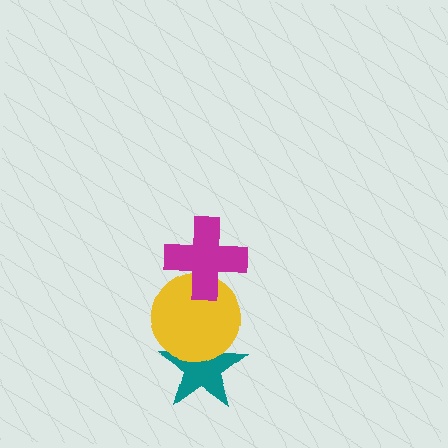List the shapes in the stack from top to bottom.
From top to bottom: the magenta cross, the yellow circle, the teal star.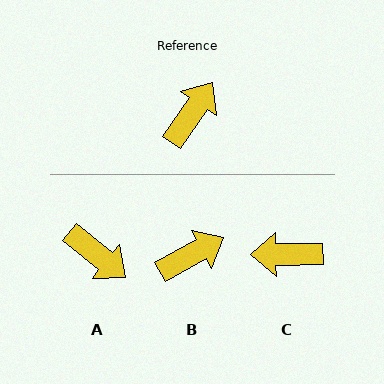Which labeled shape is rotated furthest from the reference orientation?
C, about 125 degrees away.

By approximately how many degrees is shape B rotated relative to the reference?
Approximately 28 degrees clockwise.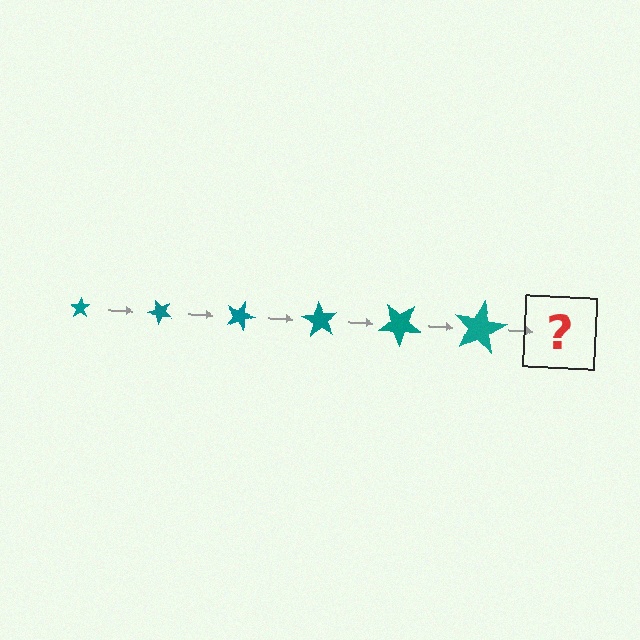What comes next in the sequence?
The next element should be a star, larger than the previous one and rotated 270 degrees from the start.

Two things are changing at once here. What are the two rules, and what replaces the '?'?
The two rules are that the star grows larger each step and it rotates 45 degrees each step. The '?' should be a star, larger than the previous one and rotated 270 degrees from the start.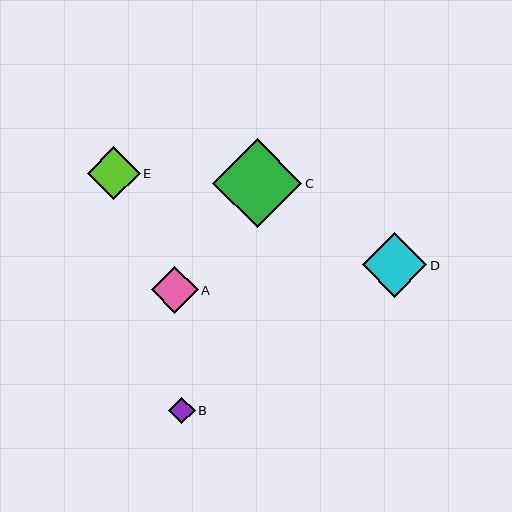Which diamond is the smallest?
Diamond B is the smallest with a size of approximately 27 pixels.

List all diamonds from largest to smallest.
From largest to smallest: C, D, E, A, B.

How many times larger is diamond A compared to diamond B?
Diamond A is approximately 1.8 times the size of diamond B.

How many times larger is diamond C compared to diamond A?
Diamond C is approximately 1.9 times the size of diamond A.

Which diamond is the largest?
Diamond C is the largest with a size of approximately 90 pixels.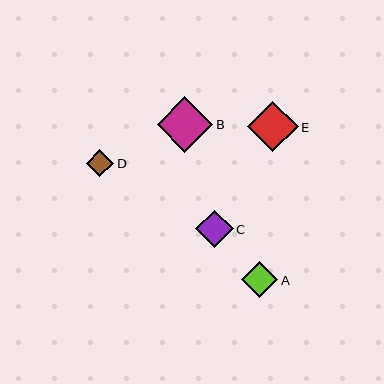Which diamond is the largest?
Diamond B is the largest with a size of approximately 56 pixels.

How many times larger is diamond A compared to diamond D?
Diamond A is approximately 1.3 times the size of diamond D.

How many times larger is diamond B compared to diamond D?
Diamond B is approximately 2.0 times the size of diamond D.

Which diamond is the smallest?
Diamond D is the smallest with a size of approximately 27 pixels.